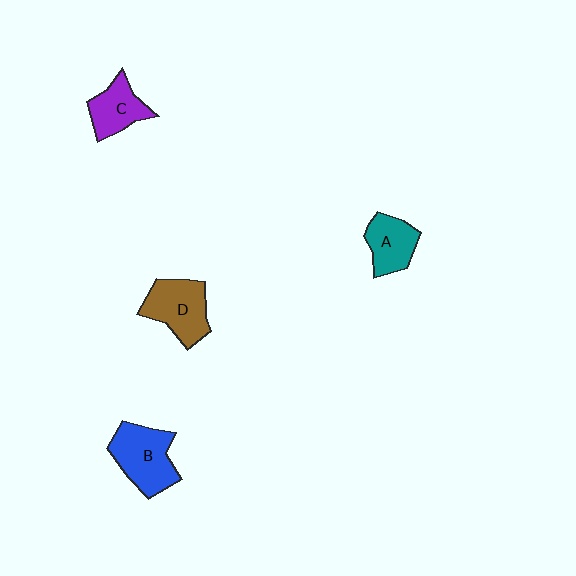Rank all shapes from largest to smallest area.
From largest to smallest: B (blue), D (brown), A (teal), C (purple).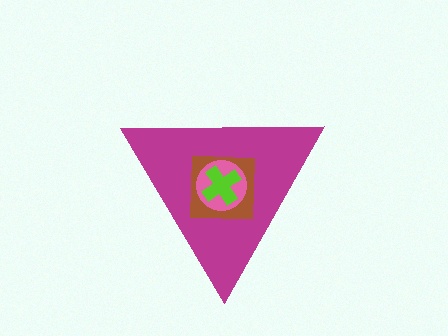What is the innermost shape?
The lime cross.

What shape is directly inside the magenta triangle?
The brown square.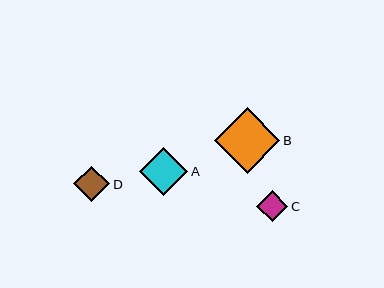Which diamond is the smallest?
Diamond C is the smallest with a size of approximately 31 pixels.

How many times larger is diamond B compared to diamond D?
Diamond B is approximately 1.8 times the size of diamond D.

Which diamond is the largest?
Diamond B is the largest with a size of approximately 66 pixels.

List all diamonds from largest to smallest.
From largest to smallest: B, A, D, C.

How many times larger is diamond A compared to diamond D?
Diamond A is approximately 1.3 times the size of diamond D.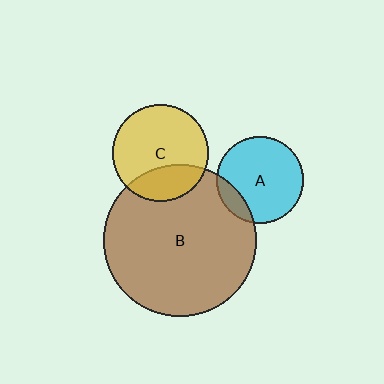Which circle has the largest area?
Circle B (brown).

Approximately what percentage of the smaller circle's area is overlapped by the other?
Approximately 15%.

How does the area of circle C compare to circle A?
Approximately 1.2 times.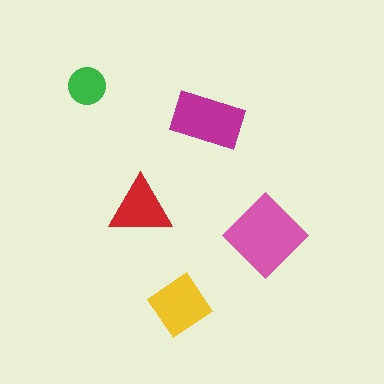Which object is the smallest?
The green circle.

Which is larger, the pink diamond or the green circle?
The pink diamond.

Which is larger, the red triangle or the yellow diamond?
The yellow diamond.